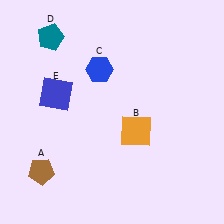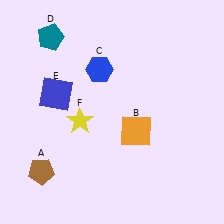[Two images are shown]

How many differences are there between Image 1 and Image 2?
There is 1 difference between the two images.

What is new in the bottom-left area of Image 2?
A yellow star (F) was added in the bottom-left area of Image 2.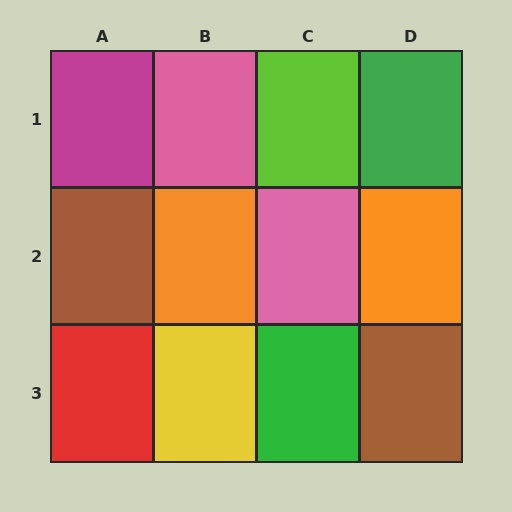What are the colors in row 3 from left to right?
Red, yellow, green, brown.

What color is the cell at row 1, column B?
Pink.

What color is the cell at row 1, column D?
Green.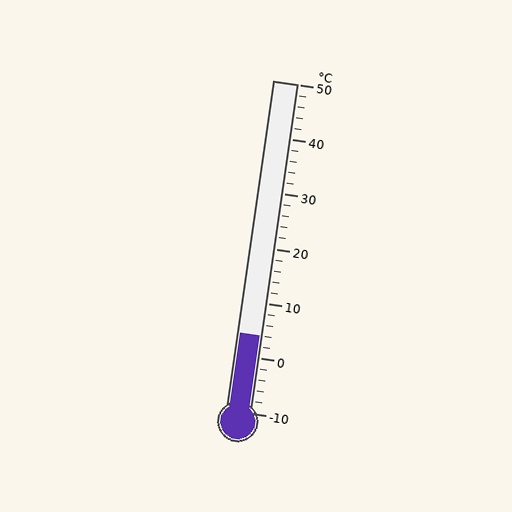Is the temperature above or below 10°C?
The temperature is below 10°C.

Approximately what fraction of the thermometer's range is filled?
The thermometer is filled to approximately 25% of its range.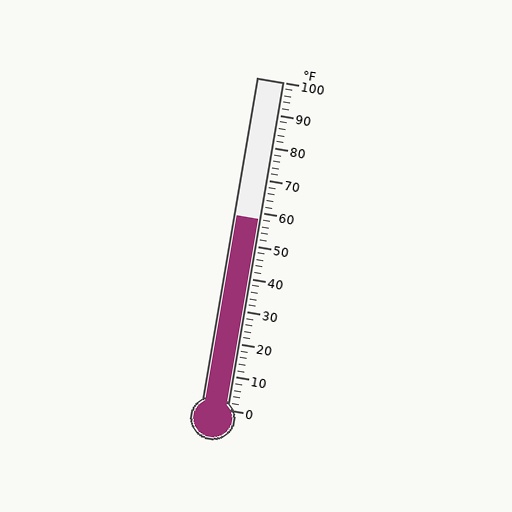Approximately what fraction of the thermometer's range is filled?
The thermometer is filled to approximately 60% of its range.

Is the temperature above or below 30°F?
The temperature is above 30°F.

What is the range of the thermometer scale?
The thermometer scale ranges from 0°F to 100°F.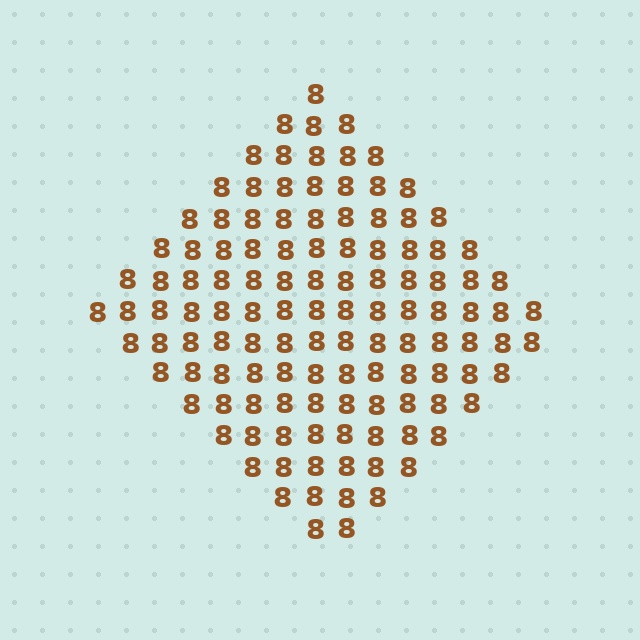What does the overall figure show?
The overall figure shows a diamond.